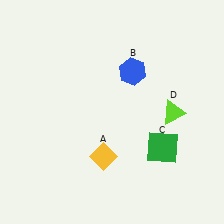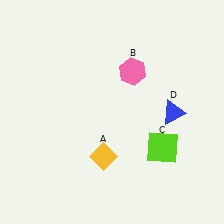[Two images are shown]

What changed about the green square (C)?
In Image 1, C is green. In Image 2, it changed to lime.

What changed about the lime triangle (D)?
In Image 1, D is lime. In Image 2, it changed to blue.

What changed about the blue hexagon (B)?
In Image 1, B is blue. In Image 2, it changed to pink.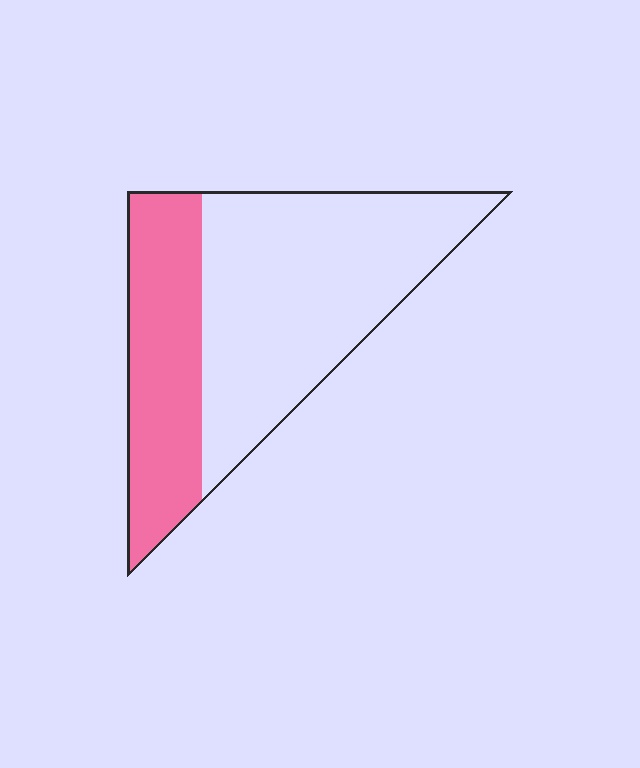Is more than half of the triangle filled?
No.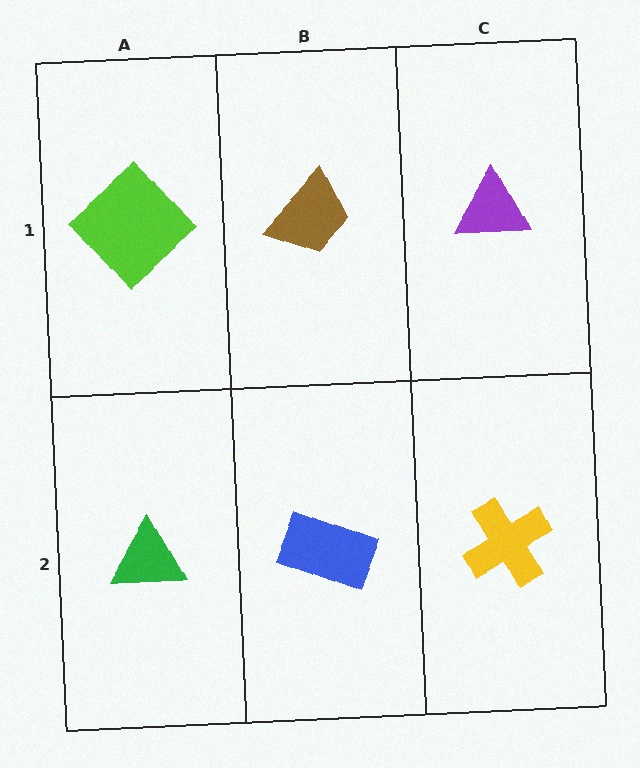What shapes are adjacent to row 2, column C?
A purple triangle (row 1, column C), a blue rectangle (row 2, column B).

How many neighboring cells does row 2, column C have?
2.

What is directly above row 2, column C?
A purple triangle.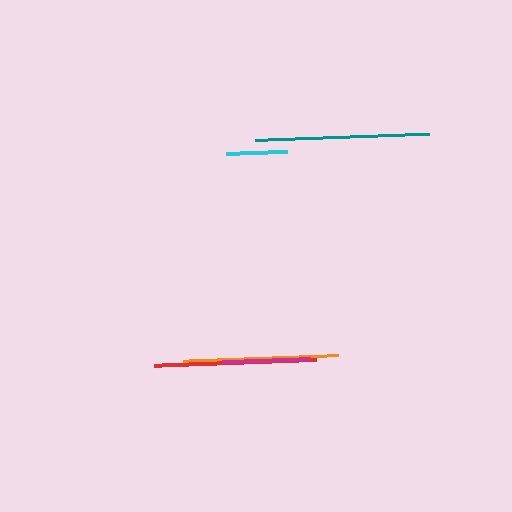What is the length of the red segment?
The red segment is approximately 162 pixels long.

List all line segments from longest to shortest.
From longest to shortest: teal, red, orange, magenta, cyan.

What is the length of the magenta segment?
The magenta segment is approximately 88 pixels long.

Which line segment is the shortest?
The cyan line is the shortest at approximately 61 pixels.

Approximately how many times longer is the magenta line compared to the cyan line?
The magenta line is approximately 1.4 times the length of the cyan line.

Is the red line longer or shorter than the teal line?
The teal line is longer than the red line.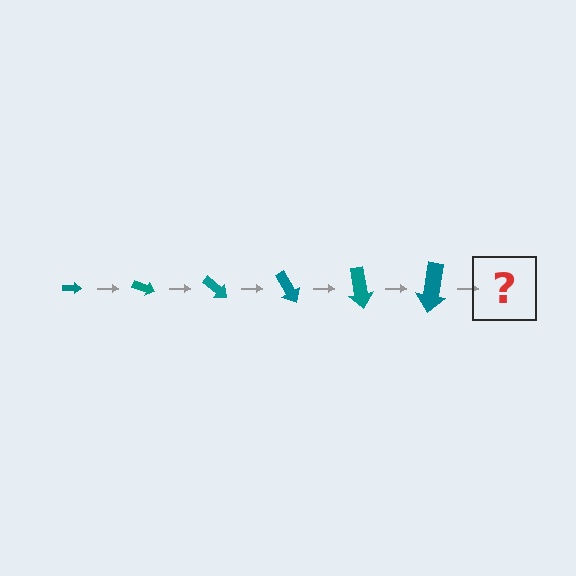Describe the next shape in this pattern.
It should be an arrow, larger than the previous one and rotated 120 degrees from the start.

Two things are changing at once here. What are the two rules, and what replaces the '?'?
The two rules are that the arrow grows larger each step and it rotates 20 degrees each step. The '?' should be an arrow, larger than the previous one and rotated 120 degrees from the start.